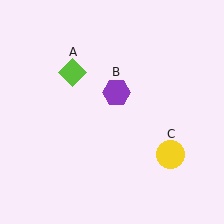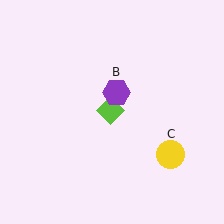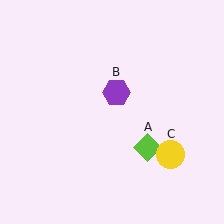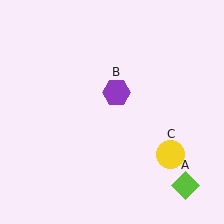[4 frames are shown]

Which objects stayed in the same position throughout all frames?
Purple hexagon (object B) and yellow circle (object C) remained stationary.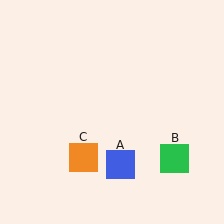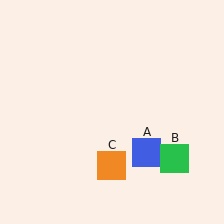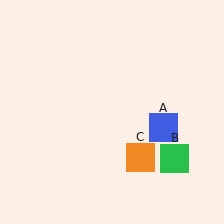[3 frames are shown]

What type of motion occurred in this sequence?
The blue square (object A), orange square (object C) rotated counterclockwise around the center of the scene.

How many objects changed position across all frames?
2 objects changed position: blue square (object A), orange square (object C).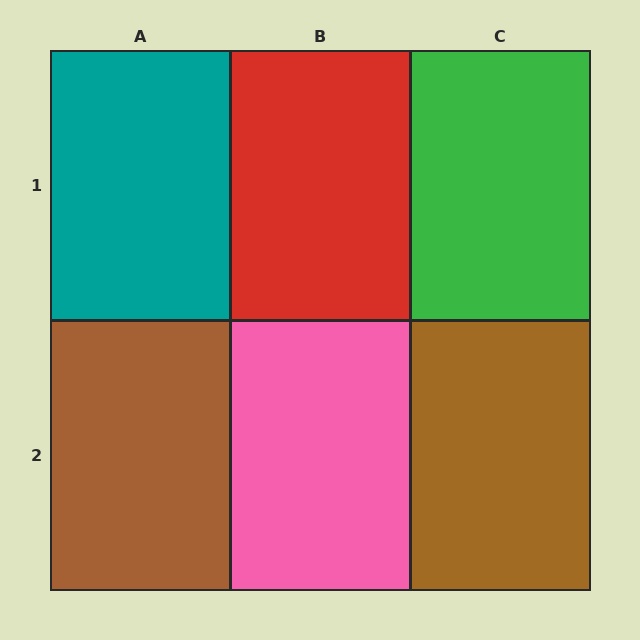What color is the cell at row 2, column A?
Brown.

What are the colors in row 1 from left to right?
Teal, red, green.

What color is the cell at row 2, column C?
Brown.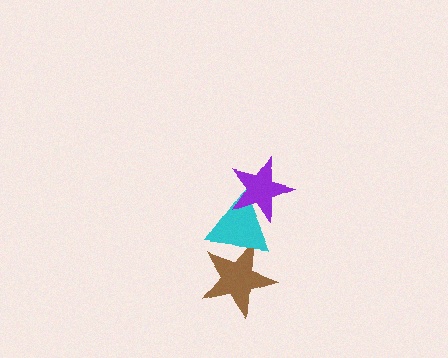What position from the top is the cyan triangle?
The cyan triangle is 2nd from the top.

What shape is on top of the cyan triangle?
The purple star is on top of the cyan triangle.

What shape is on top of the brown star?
The cyan triangle is on top of the brown star.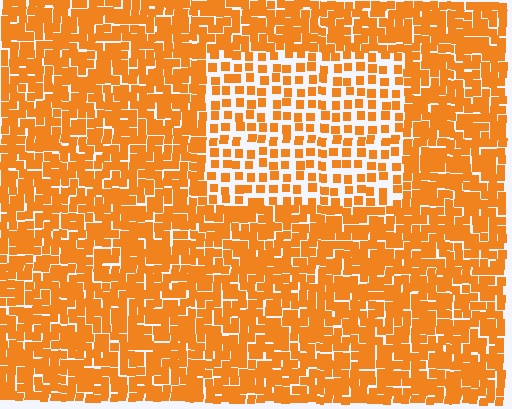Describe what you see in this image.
The image contains small orange elements arranged at two different densities. A rectangle-shaped region is visible where the elements are less densely packed than the surrounding area.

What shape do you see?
I see a rectangle.